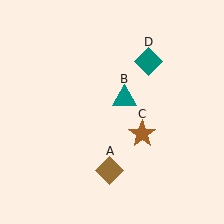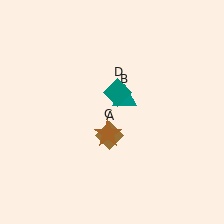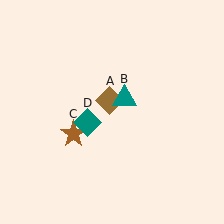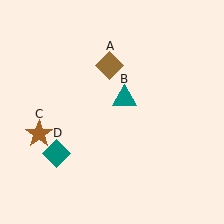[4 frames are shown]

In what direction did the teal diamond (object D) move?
The teal diamond (object D) moved down and to the left.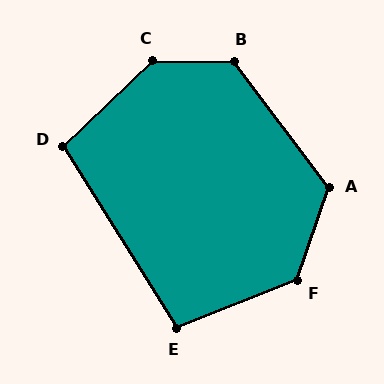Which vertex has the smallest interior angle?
E, at approximately 100 degrees.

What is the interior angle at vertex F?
Approximately 131 degrees (obtuse).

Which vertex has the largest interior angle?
C, at approximately 136 degrees.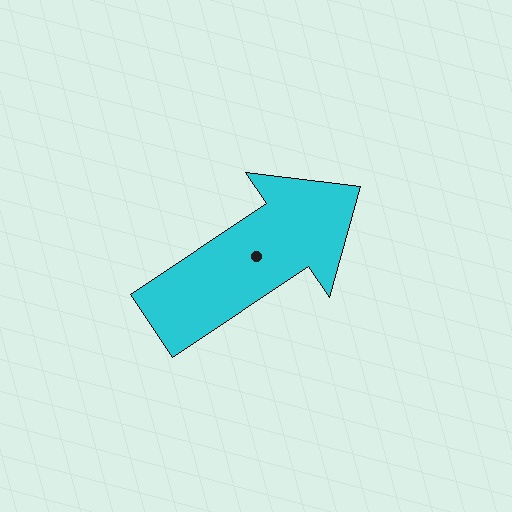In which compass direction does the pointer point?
Northeast.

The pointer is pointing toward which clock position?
Roughly 2 o'clock.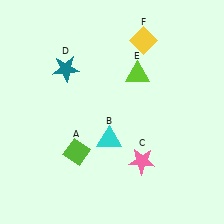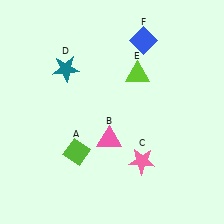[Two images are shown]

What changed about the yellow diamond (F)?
In Image 1, F is yellow. In Image 2, it changed to blue.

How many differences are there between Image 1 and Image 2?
There are 2 differences between the two images.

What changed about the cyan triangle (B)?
In Image 1, B is cyan. In Image 2, it changed to pink.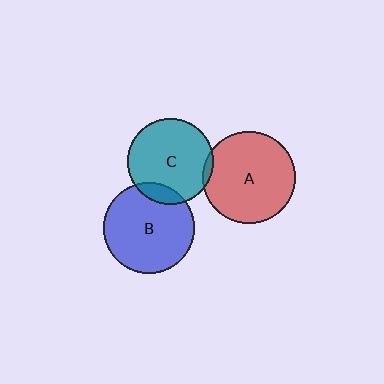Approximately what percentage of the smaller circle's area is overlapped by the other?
Approximately 5%.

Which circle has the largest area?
Circle A (red).